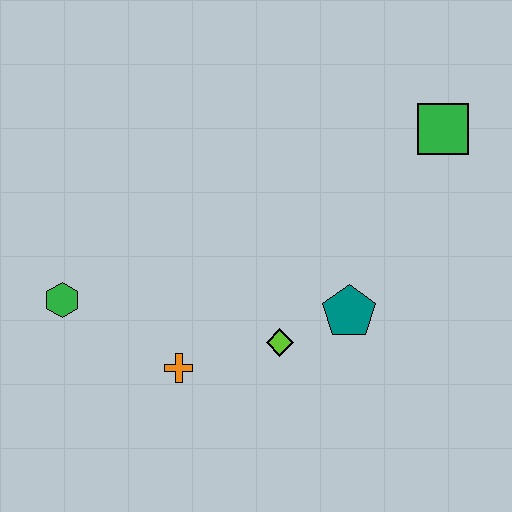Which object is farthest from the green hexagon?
The green square is farthest from the green hexagon.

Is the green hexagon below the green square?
Yes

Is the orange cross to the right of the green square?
No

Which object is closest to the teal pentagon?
The lime diamond is closest to the teal pentagon.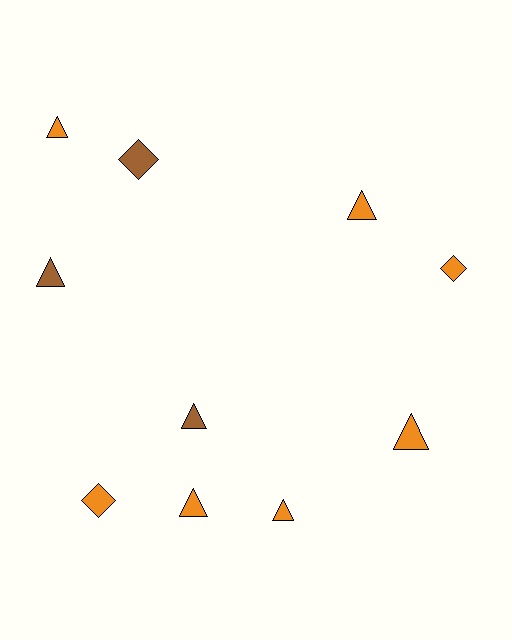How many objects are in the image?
There are 10 objects.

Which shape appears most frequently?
Triangle, with 7 objects.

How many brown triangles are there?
There are 2 brown triangles.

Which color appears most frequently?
Orange, with 7 objects.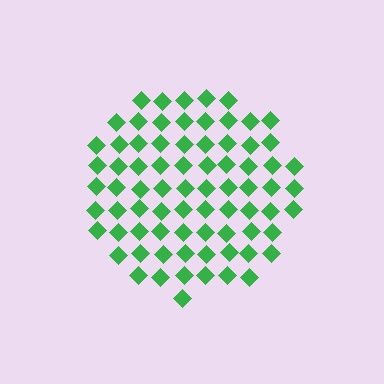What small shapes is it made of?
It is made of small diamonds.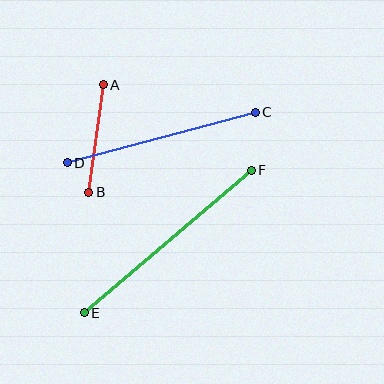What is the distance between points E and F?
The distance is approximately 219 pixels.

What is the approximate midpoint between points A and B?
The midpoint is at approximately (96, 139) pixels.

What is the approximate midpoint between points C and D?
The midpoint is at approximately (161, 138) pixels.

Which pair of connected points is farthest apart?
Points E and F are farthest apart.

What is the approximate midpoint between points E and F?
The midpoint is at approximately (168, 241) pixels.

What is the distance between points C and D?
The distance is approximately 195 pixels.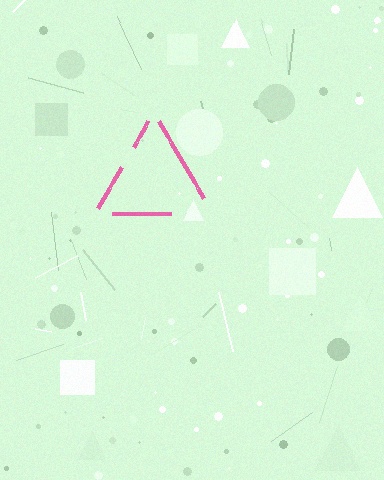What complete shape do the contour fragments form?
The contour fragments form a triangle.